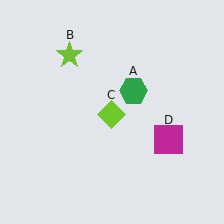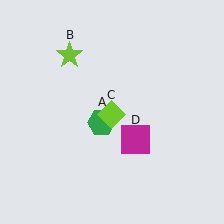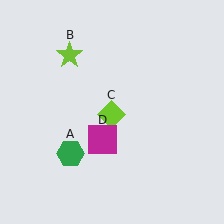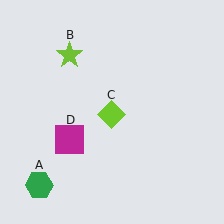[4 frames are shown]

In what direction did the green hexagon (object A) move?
The green hexagon (object A) moved down and to the left.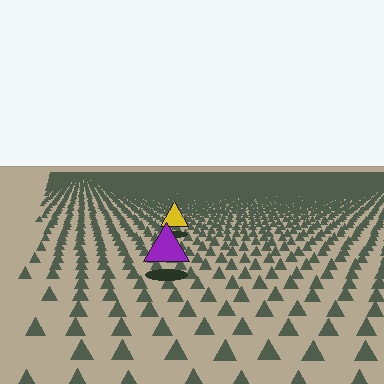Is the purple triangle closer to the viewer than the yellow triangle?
Yes. The purple triangle is closer — you can tell from the texture gradient: the ground texture is coarser near it.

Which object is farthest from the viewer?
The yellow triangle is farthest from the viewer. It appears smaller and the ground texture around it is denser.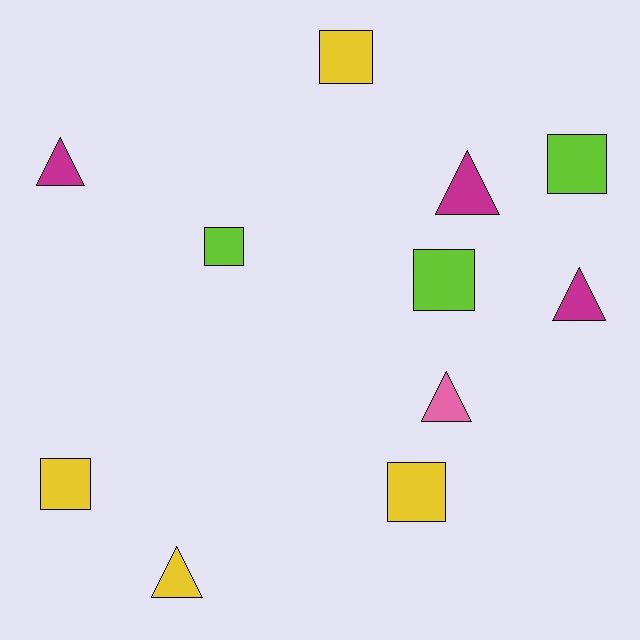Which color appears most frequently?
Yellow, with 4 objects.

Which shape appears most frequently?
Square, with 6 objects.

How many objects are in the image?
There are 11 objects.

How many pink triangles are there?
There is 1 pink triangle.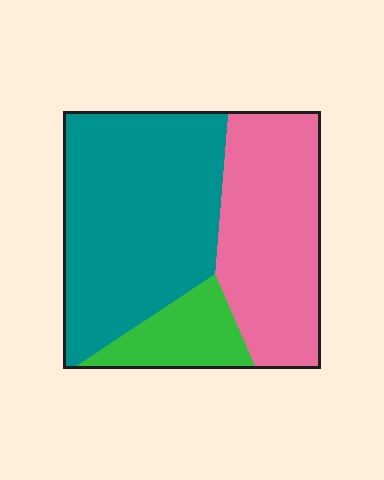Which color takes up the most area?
Teal, at roughly 50%.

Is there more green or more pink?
Pink.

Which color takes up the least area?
Green, at roughly 15%.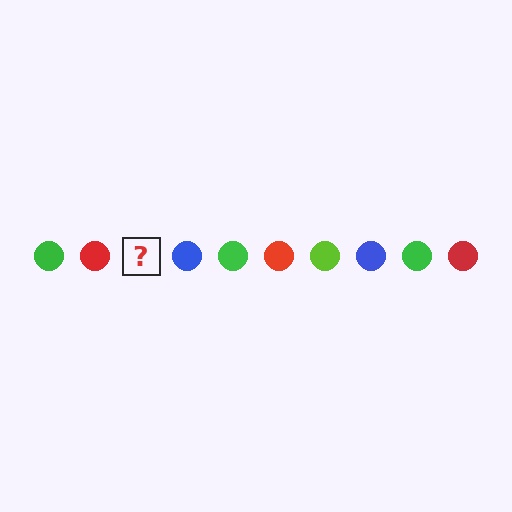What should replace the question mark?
The question mark should be replaced with a lime circle.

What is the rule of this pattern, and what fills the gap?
The rule is that the pattern cycles through green, red, lime, blue circles. The gap should be filled with a lime circle.